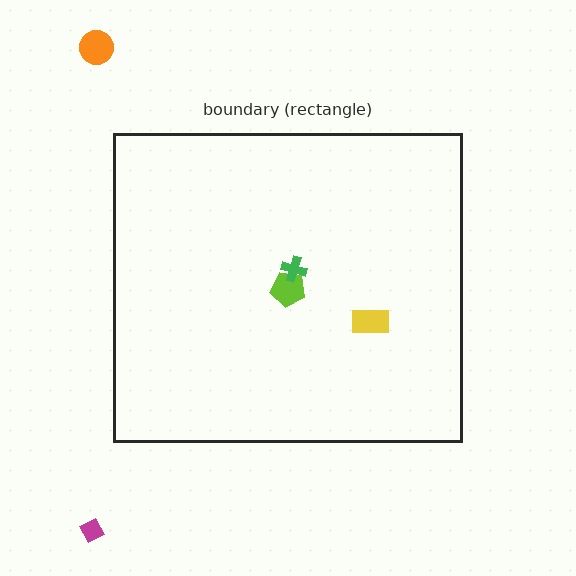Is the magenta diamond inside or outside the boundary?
Outside.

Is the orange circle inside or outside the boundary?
Outside.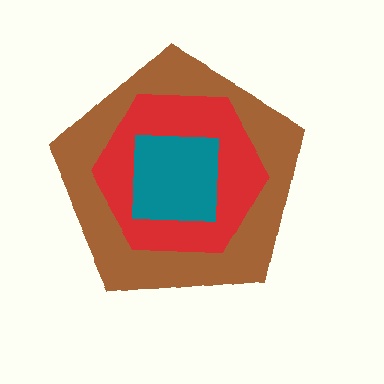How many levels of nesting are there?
3.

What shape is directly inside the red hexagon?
The teal square.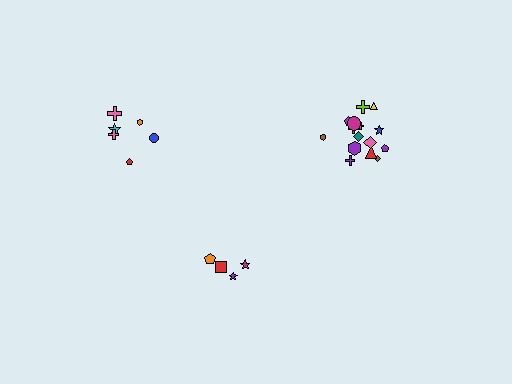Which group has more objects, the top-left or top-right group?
The top-right group.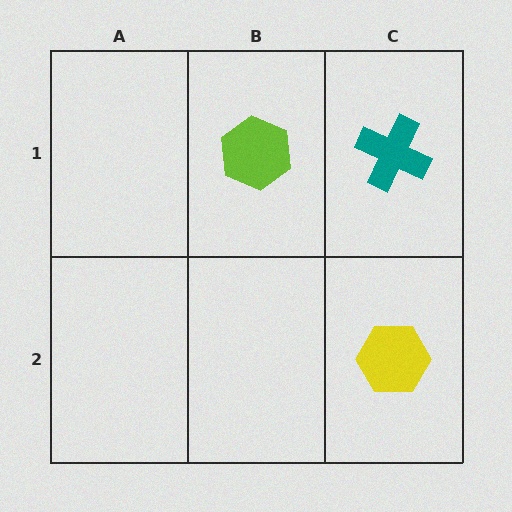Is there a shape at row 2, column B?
No, that cell is empty.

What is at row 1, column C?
A teal cross.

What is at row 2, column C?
A yellow hexagon.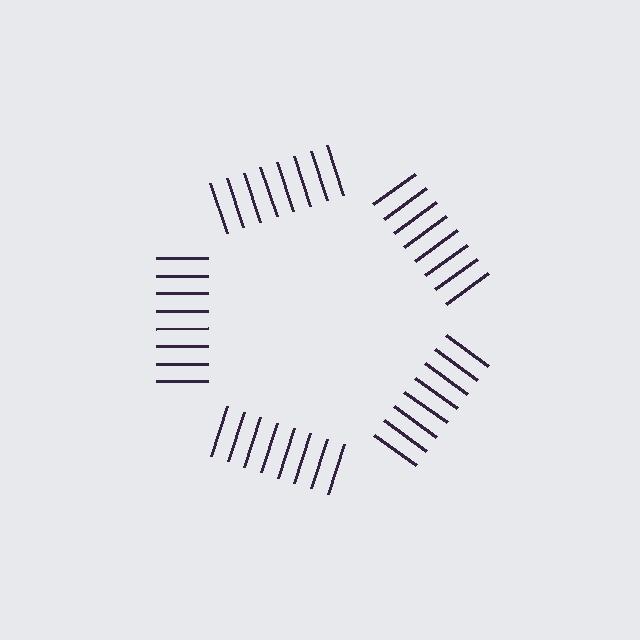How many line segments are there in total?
40 — 8 along each of the 5 edges.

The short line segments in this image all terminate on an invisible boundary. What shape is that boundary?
An illusory pentagon — the line segments terminate on its edges but no continuous stroke is drawn.